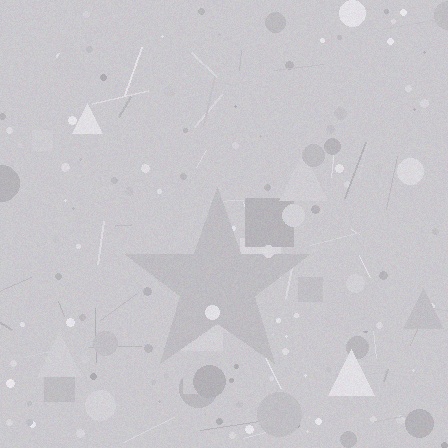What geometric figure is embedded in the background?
A star is embedded in the background.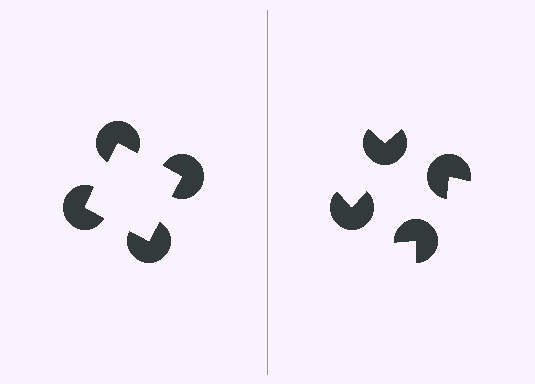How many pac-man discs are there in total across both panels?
8 — 4 on each side.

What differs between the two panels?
The pac-man discs are positioned identically on both sides; only the wedge orientations differ. On the left they align to a square; on the right they are misaligned.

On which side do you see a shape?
An illusory square appears on the left side. On the right side the wedge cuts are rotated, so no coherent shape forms.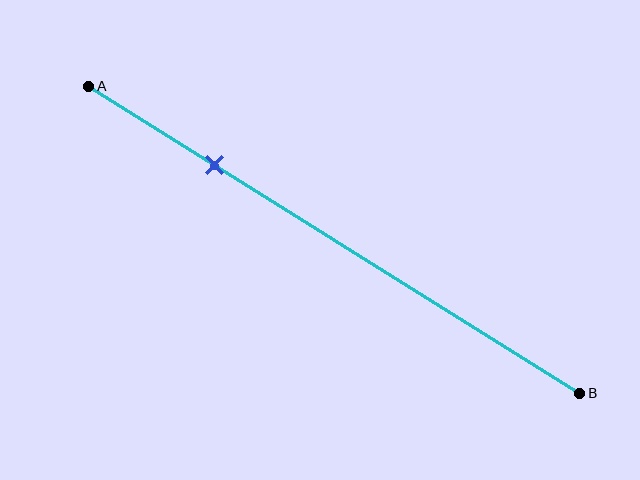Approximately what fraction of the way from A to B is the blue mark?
The blue mark is approximately 25% of the way from A to B.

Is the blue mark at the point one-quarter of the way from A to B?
Yes, the mark is approximately at the one-quarter point.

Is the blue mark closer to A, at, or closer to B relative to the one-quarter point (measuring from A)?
The blue mark is approximately at the one-quarter point of segment AB.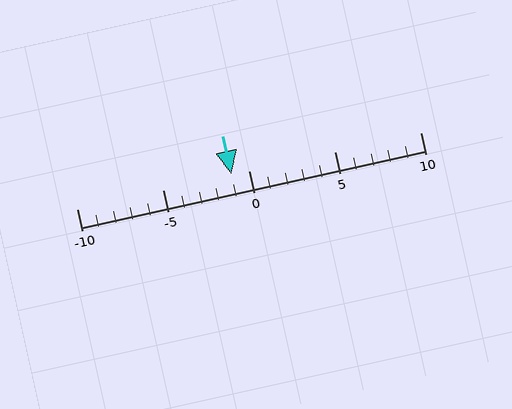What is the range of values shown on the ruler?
The ruler shows values from -10 to 10.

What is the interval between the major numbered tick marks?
The major tick marks are spaced 5 units apart.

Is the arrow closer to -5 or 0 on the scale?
The arrow is closer to 0.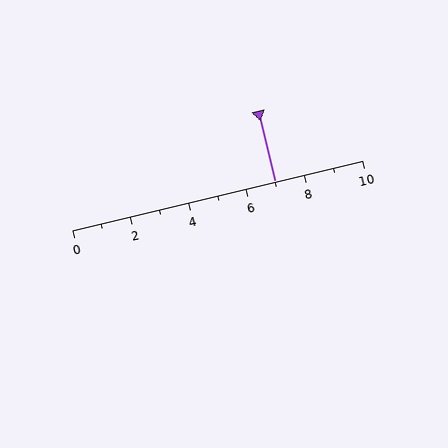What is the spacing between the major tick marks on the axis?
The major ticks are spaced 2 apart.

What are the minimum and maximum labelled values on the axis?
The axis runs from 0 to 10.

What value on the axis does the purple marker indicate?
The marker indicates approximately 7.